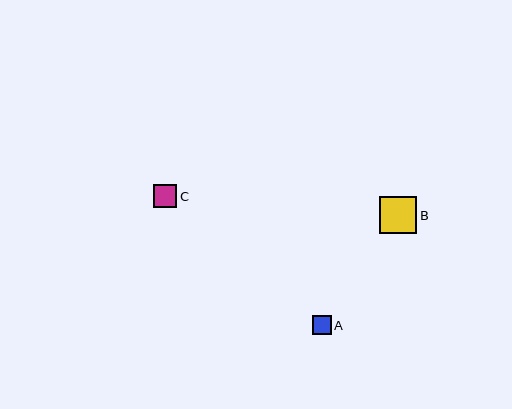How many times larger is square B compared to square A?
Square B is approximately 2.0 times the size of square A.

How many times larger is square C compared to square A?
Square C is approximately 1.3 times the size of square A.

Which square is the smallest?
Square A is the smallest with a size of approximately 19 pixels.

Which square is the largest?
Square B is the largest with a size of approximately 37 pixels.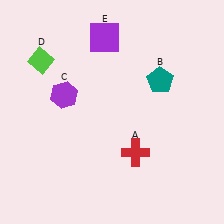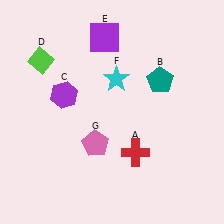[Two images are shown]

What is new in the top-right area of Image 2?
A cyan star (F) was added in the top-right area of Image 2.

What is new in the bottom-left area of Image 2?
A pink pentagon (G) was added in the bottom-left area of Image 2.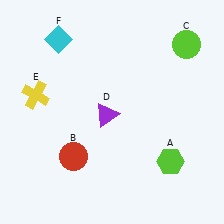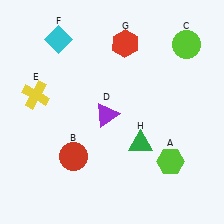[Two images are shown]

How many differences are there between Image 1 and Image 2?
There are 2 differences between the two images.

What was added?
A red hexagon (G), a green triangle (H) were added in Image 2.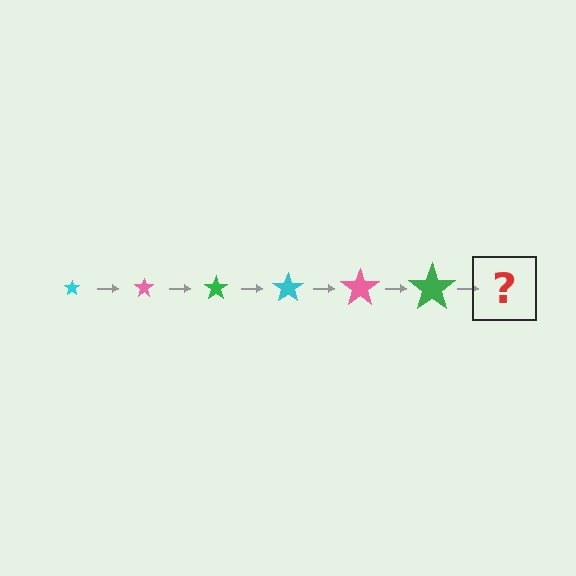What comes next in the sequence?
The next element should be a cyan star, larger than the previous one.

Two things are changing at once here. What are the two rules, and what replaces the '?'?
The two rules are that the star grows larger each step and the color cycles through cyan, pink, and green. The '?' should be a cyan star, larger than the previous one.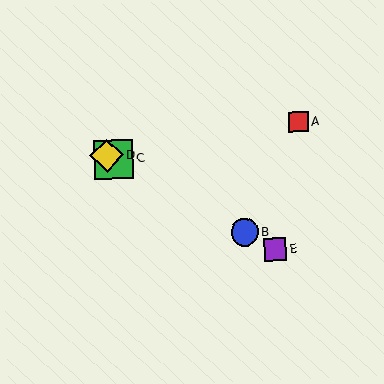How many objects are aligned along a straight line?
4 objects (B, C, D, E) are aligned along a straight line.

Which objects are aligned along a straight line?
Objects B, C, D, E are aligned along a straight line.